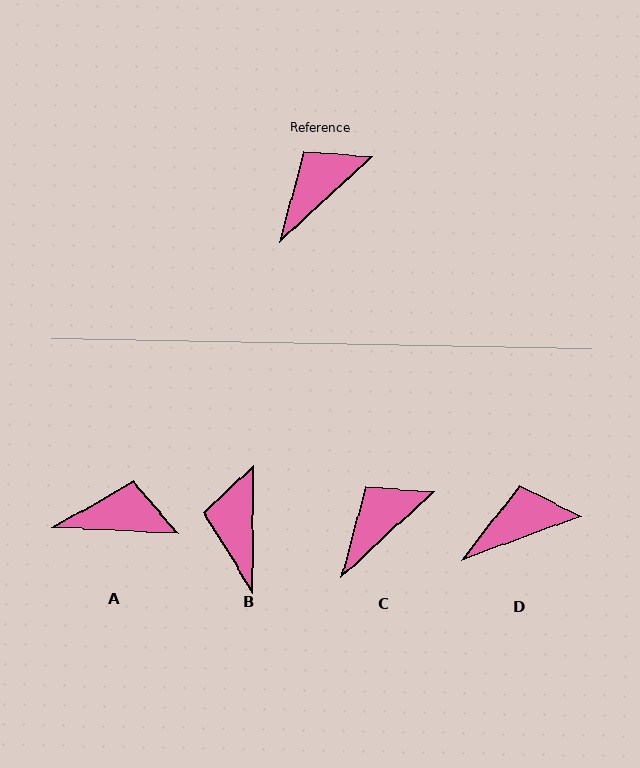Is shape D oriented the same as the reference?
No, it is off by about 23 degrees.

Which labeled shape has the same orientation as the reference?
C.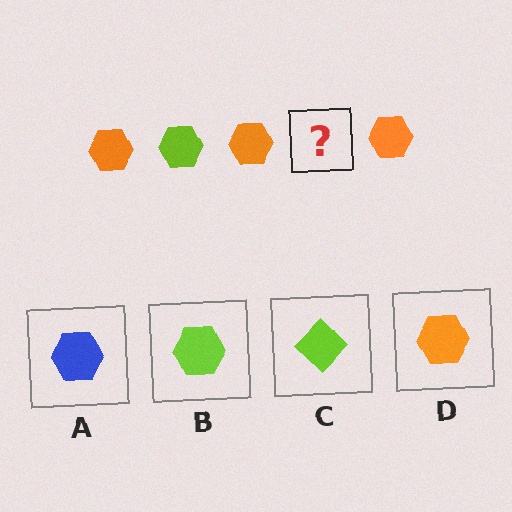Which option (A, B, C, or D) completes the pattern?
B.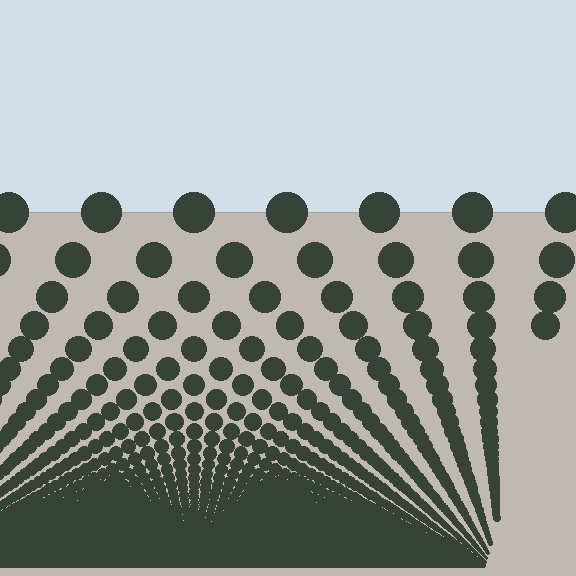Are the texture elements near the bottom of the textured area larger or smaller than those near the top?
Smaller. The gradient is inverted — elements near the bottom are smaller and denser.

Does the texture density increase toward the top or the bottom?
Density increases toward the bottom.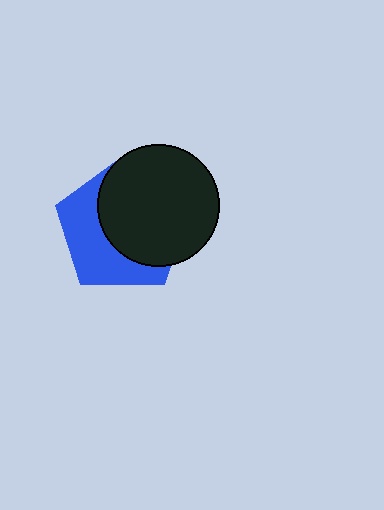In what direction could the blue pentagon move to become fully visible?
The blue pentagon could move left. That would shift it out from behind the black circle entirely.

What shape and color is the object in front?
The object in front is a black circle.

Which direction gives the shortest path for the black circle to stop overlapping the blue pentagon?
Moving right gives the shortest separation.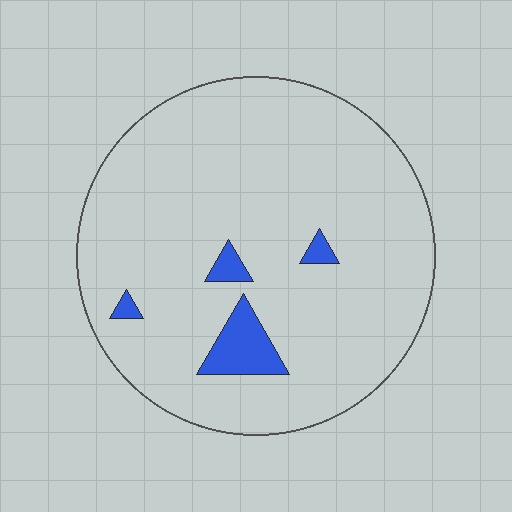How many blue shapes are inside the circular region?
4.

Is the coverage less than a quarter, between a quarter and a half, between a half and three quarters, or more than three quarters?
Less than a quarter.